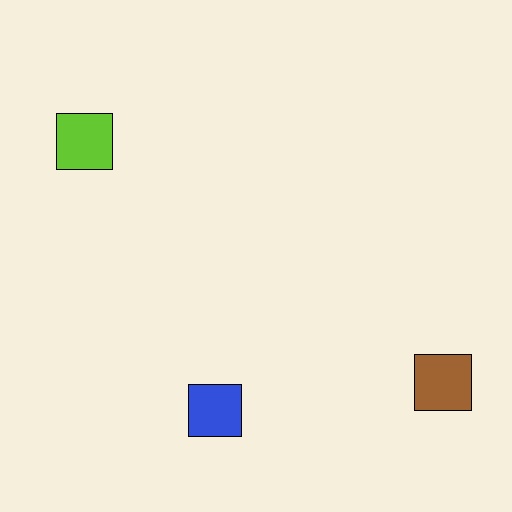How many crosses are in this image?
There are no crosses.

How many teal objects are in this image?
There are no teal objects.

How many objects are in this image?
There are 3 objects.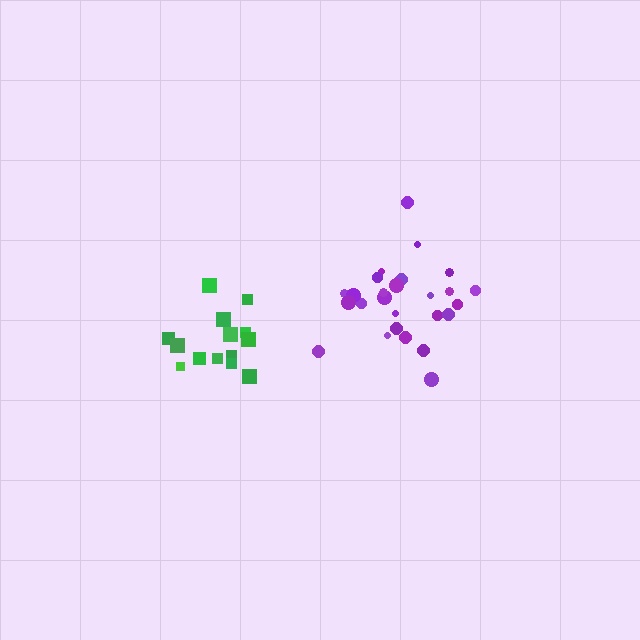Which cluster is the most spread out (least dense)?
Green.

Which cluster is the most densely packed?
Purple.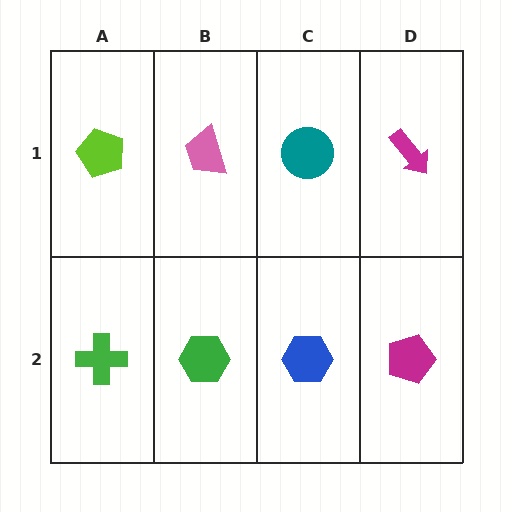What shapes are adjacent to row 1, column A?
A green cross (row 2, column A), a pink trapezoid (row 1, column B).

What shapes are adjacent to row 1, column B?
A green hexagon (row 2, column B), a lime pentagon (row 1, column A), a teal circle (row 1, column C).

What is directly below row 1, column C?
A blue hexagon.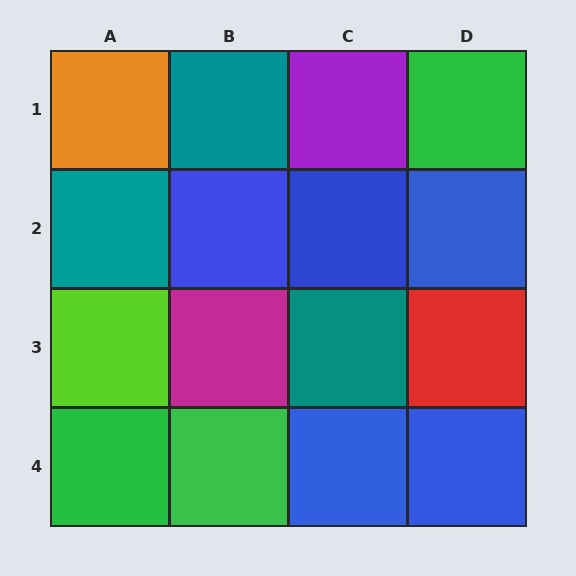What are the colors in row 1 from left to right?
Orange, teal, purple, green.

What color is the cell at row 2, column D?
Blue.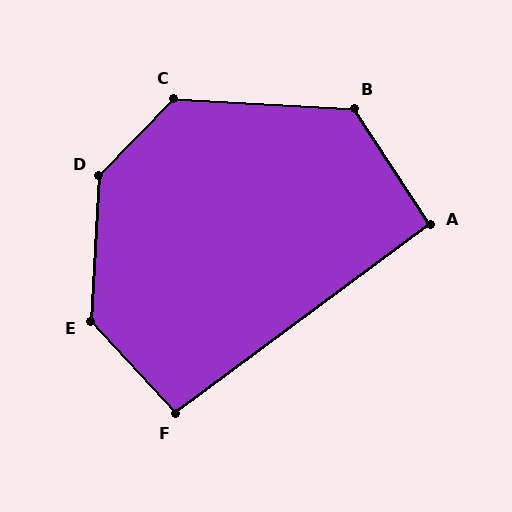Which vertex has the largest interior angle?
D, at approximately 138 degrees.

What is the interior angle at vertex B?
Approximately 126 degrees (obtuse).